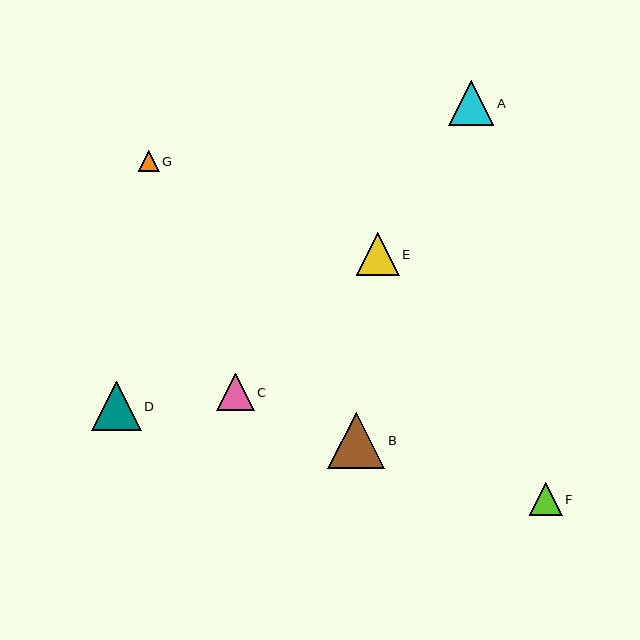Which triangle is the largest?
Triangle B is the largest with a size of approximately 57 pixels.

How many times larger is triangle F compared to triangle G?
Triangle F is approximately 1.6 times the size of triangle G.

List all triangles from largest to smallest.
From largest to smallest: B, D, A, E, C, F, G.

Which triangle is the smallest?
Triangle G is the smallest with a size of approximately 21 pixels.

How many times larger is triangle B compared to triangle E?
Triangle B is approximately 1.3 times the size of triangle E.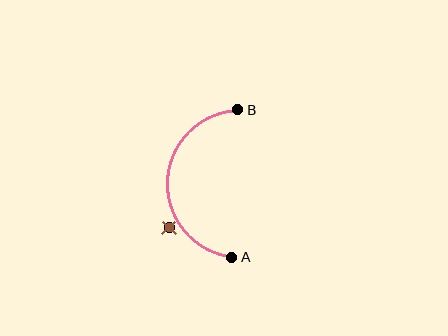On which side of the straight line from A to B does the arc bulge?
The arc bulges to the left of the straight line connecting A and B.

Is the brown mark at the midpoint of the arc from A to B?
No — the brown mark does not lie on the arc at all. It sits slightly outside the curve.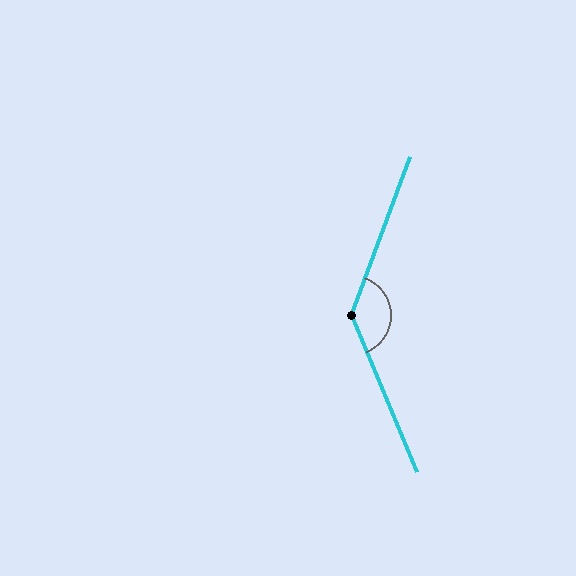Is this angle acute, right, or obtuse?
It is obtuse.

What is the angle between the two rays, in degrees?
Approximately 137 degrees.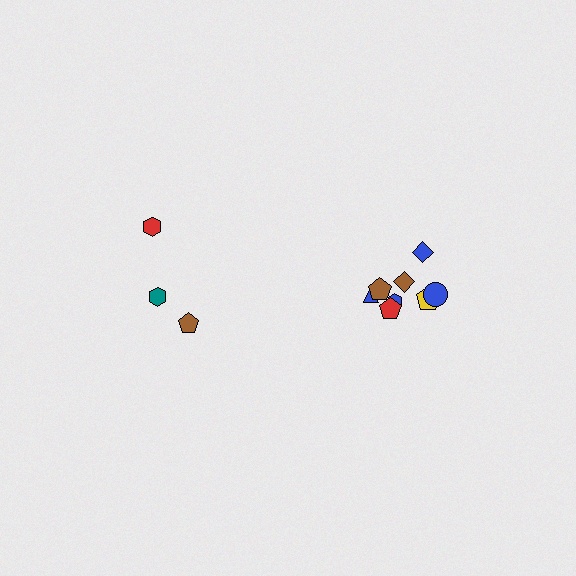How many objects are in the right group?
There are 8 objects.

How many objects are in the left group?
There are 3 objects.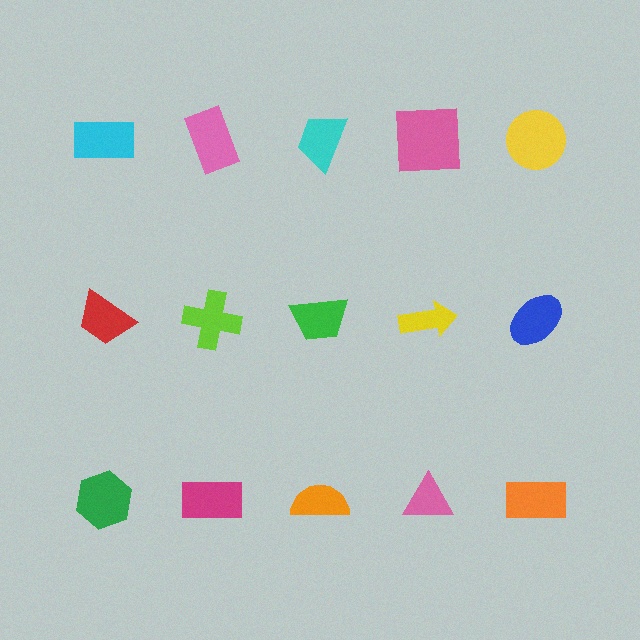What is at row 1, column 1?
A cyan rectangle.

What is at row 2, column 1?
A red trapezoid.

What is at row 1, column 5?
A yellow circle.